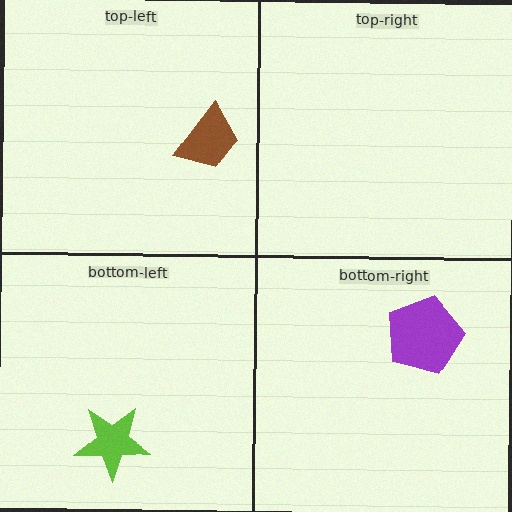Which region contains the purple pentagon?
The bottom-right region.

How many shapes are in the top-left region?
1.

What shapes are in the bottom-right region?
The purple pentagon.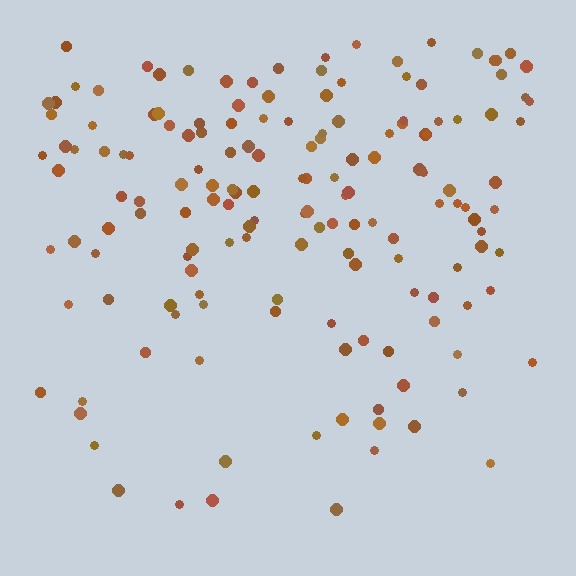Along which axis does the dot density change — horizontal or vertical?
Vertical.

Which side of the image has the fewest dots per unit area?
The bottom.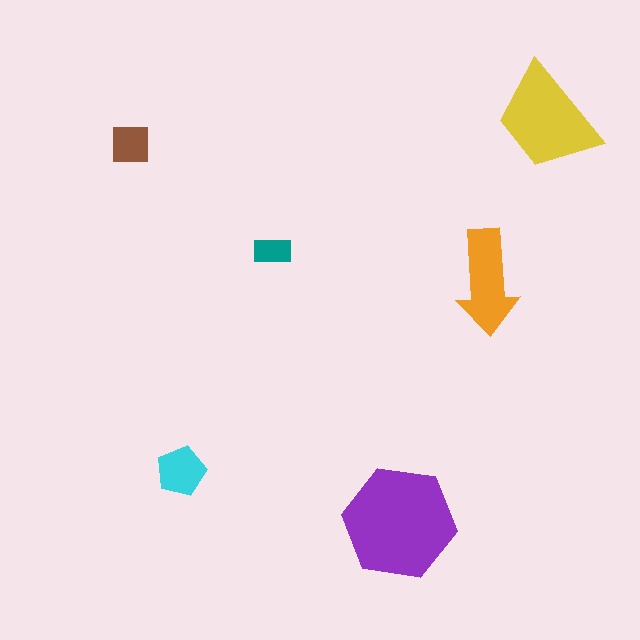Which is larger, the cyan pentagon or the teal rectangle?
The cyan pentagon.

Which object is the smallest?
The teal rectangle.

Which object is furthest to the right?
The yellow trapezoid is rightmost.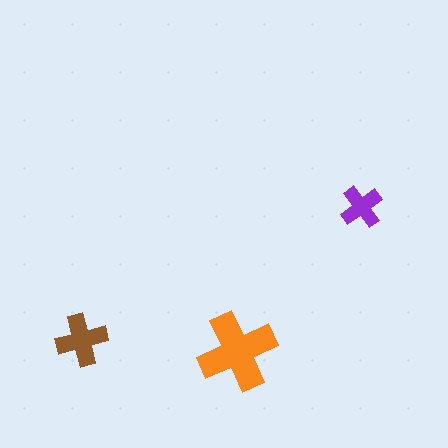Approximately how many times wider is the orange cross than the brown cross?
About 1.5 times wider.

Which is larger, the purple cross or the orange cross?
The orange one.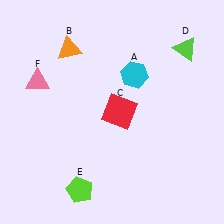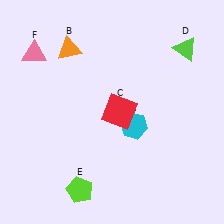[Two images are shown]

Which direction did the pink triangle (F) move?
The pink triangle (F) moved up.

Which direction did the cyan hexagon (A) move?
The cyan hexagon (A) moved down.